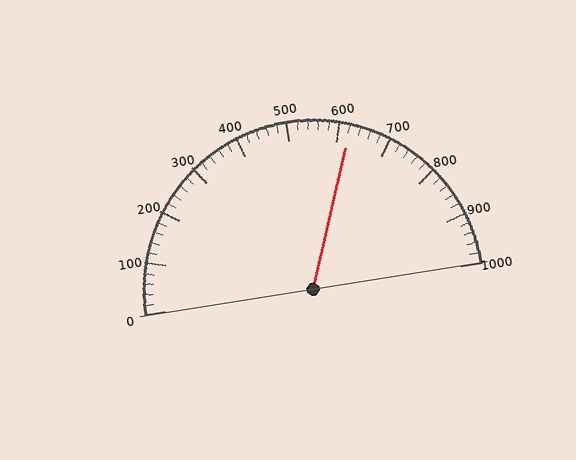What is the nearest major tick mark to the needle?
The nearest major tick mark is 600.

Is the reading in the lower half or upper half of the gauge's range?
The reading is in the upper half of the range (0 to 1000).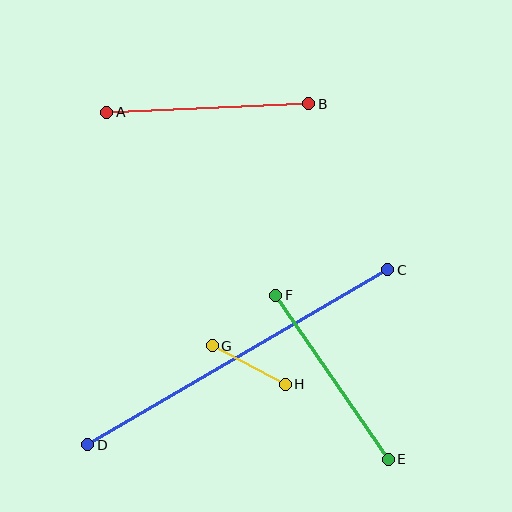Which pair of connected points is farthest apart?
Points C and D are farthest apart.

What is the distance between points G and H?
The distance is approximately 82 pixels.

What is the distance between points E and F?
The distance is approximately 199 pixels.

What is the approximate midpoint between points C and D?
The midpoint is at approximately (238, 357) pixels.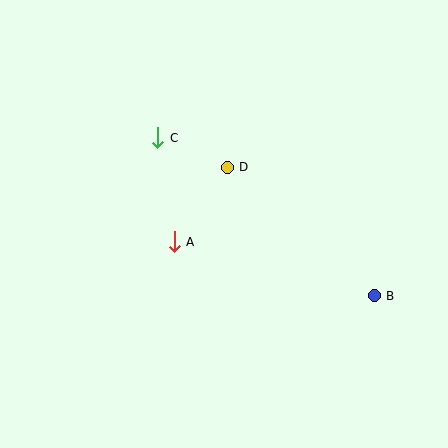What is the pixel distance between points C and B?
The distance between C and B is 268 pixels.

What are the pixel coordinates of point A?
Point A is at (174, 242).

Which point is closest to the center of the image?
Point A at (174, 242) is closest to the center.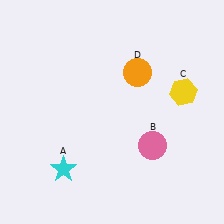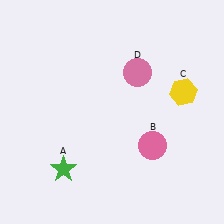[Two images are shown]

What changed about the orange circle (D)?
In Image 1, D is orange. In Image 2, it changed to pink.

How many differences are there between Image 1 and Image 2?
There are 2 differences between the two images.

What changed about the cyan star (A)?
In Image 1, A is cyan. In Image 2, it changed to green.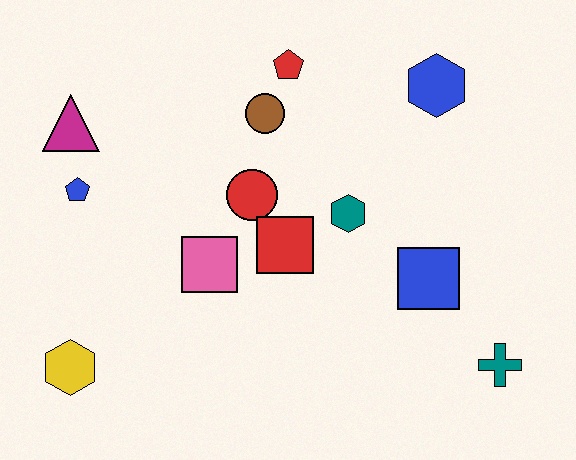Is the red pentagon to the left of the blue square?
Yes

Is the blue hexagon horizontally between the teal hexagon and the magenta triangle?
No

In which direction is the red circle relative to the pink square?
The red circle is above the pink square.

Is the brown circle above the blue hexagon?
No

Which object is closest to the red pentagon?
The brown circle is closest to the red pentagon.